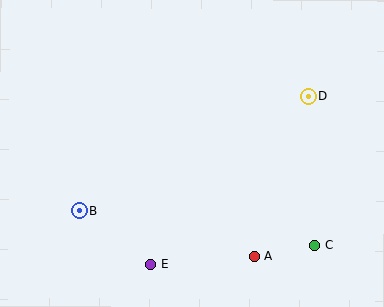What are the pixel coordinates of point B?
Point B is at (79, 211).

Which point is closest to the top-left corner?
Point B is closest to the top-left corner.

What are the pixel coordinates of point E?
Point E is at (151, 264).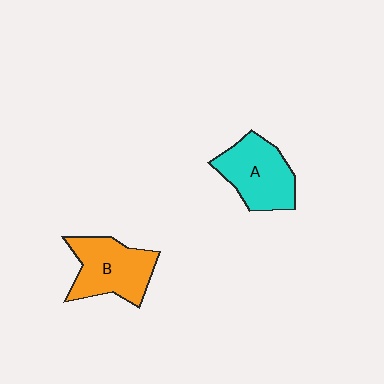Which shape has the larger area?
Shape B (orange).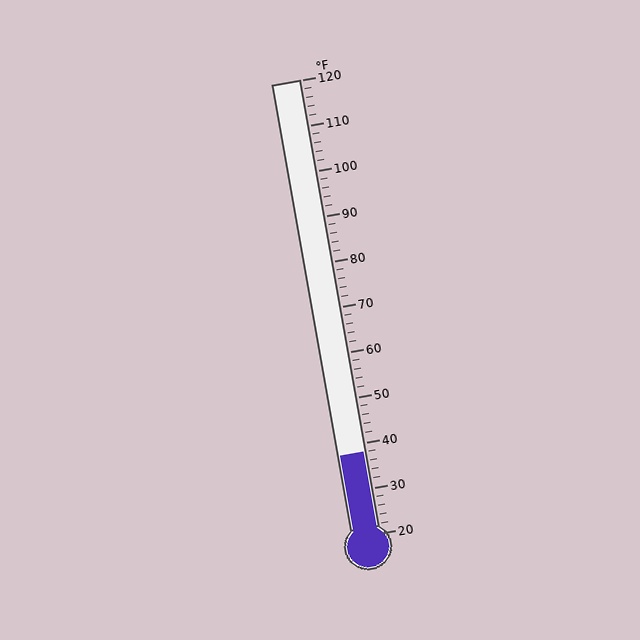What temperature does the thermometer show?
The thermometer shows approximately 38°F.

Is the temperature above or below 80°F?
The temperature is below 80°F.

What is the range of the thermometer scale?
The thermometer scale ranges from 20°F to 120°F.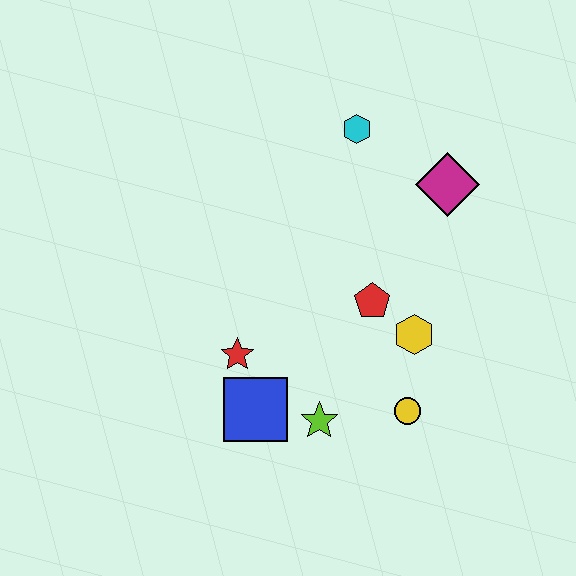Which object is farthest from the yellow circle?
The cyan hexagon is farthest from the yellow circle.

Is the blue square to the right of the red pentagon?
No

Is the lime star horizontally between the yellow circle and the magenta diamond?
No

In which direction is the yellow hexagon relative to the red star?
The yellow hexagon is to the right of the red star.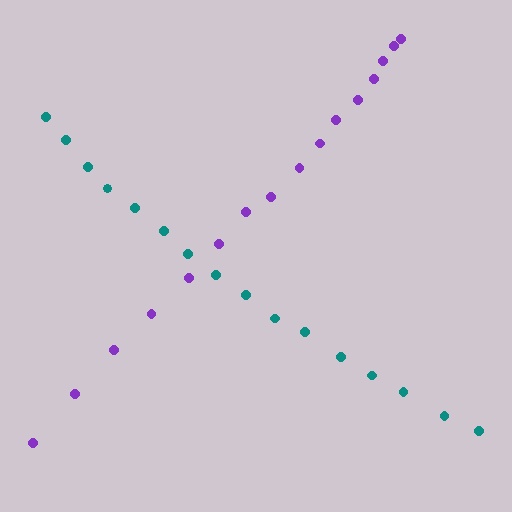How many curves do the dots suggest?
There are 2 distinct paths.